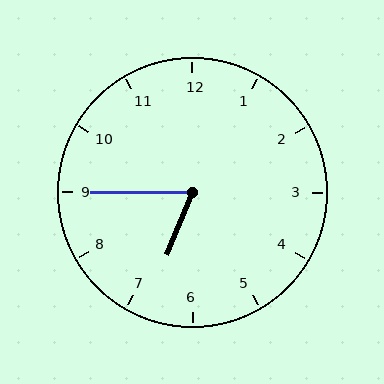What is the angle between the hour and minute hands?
Approximately 68 degrees.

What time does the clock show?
6:45.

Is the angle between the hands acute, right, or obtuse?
It is acute.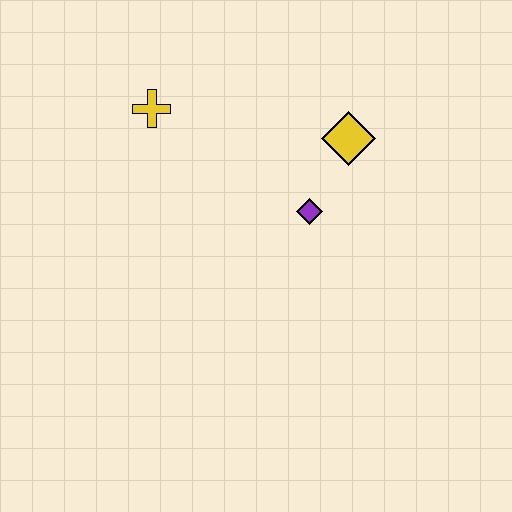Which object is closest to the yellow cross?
The purple diamond is closest to the yellow cross.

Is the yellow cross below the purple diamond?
No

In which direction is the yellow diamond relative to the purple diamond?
The yellow diamond is above the purple diamond.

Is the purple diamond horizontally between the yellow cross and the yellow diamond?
Yes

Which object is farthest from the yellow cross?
The yellow diamond is farthest from the yellow cross.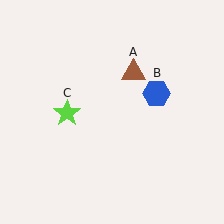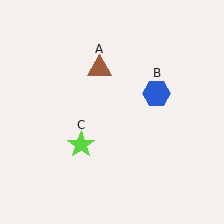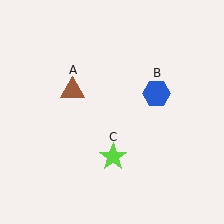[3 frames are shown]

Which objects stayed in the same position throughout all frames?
Blue hexagon (object B) remained stationary.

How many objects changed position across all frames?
2 objects changed position: brown triangle (object A), lime star (object C).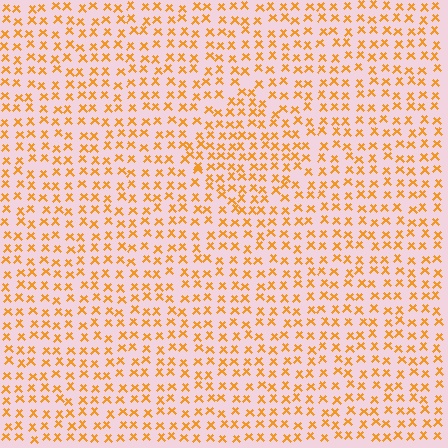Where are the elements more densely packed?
The elements are more densely packed inside the diamond boundary.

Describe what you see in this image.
The image contains small orange elements arranged at two different densities. A diamond-shaped region is visible where the elements are more densely packed than the surrounding area.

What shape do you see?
I see a diamond.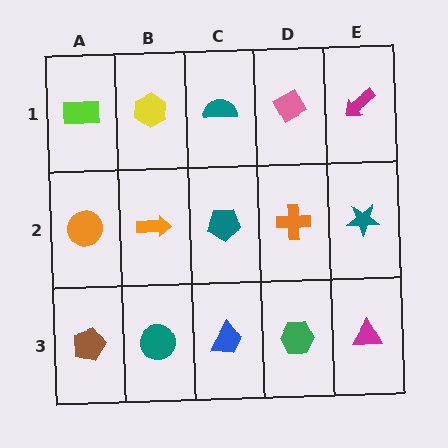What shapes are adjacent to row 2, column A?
A lime rectangle (row 1, column A), a brown pentagon (row 3, column A), an orange arrow (row 2, column B).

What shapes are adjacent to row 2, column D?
A pink diamond (row 1, column D), a green hexagon (row 3, column D), a teal pentagon (row 2, column C), a teal star (row 2, column E).